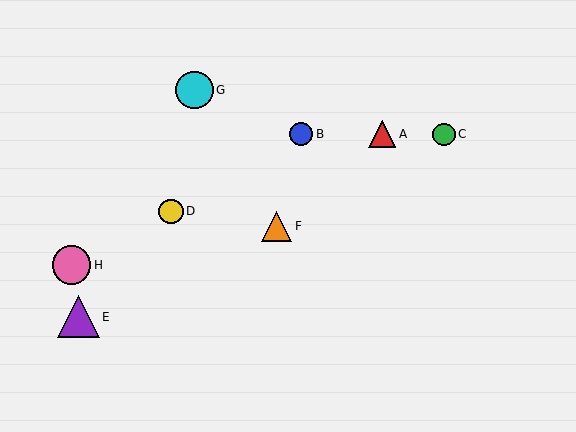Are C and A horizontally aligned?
Yes, both are at y≈134.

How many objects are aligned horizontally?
3 objects (A, B, C) are aligned horizontally.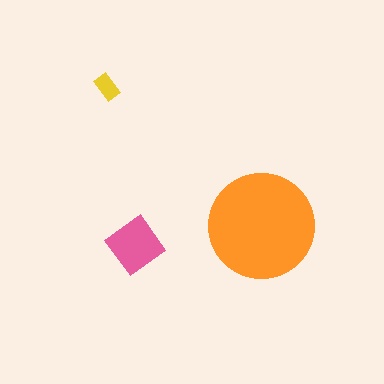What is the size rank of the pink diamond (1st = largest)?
2nd.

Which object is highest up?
The yellow rectangle is topmost.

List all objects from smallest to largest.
The yellow rectangle, the pink diamond, the orange circle.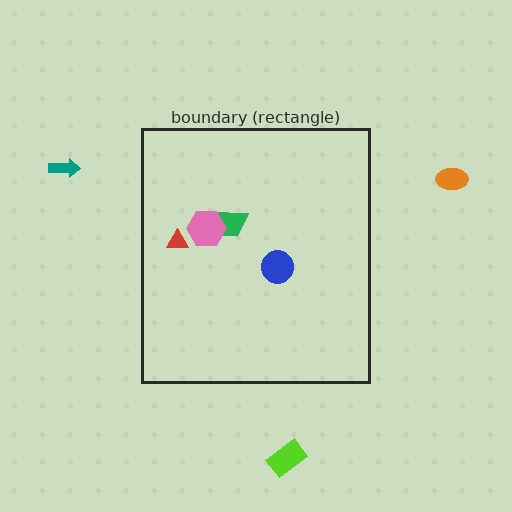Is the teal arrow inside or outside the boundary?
Outside.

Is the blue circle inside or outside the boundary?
Inside.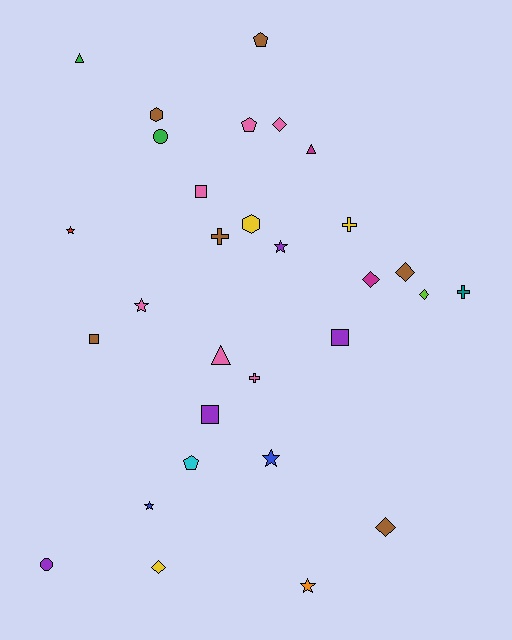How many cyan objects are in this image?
There is 1 cyan object.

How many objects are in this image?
There are 30 objects.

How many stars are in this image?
There are 6 stars.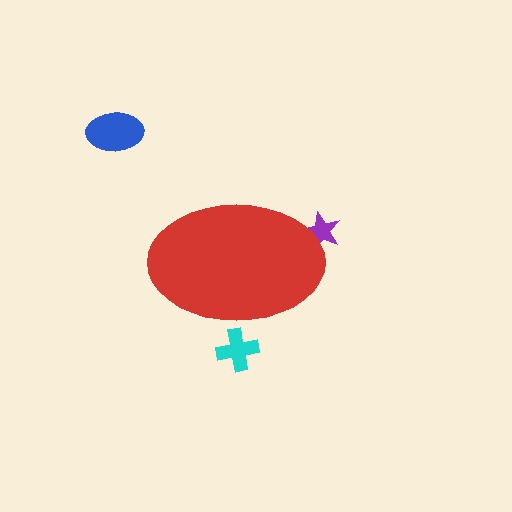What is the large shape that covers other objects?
A red ellipse.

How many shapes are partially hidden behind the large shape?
2 shapes are partially hidden.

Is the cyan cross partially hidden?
Yes, the cyan cross is partially hidden behind the red ellipse.